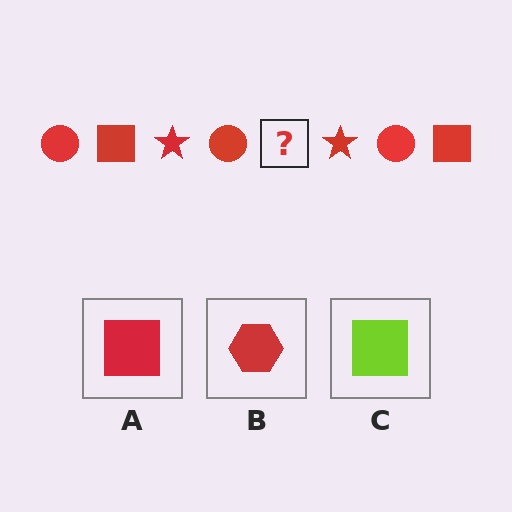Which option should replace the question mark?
Option A.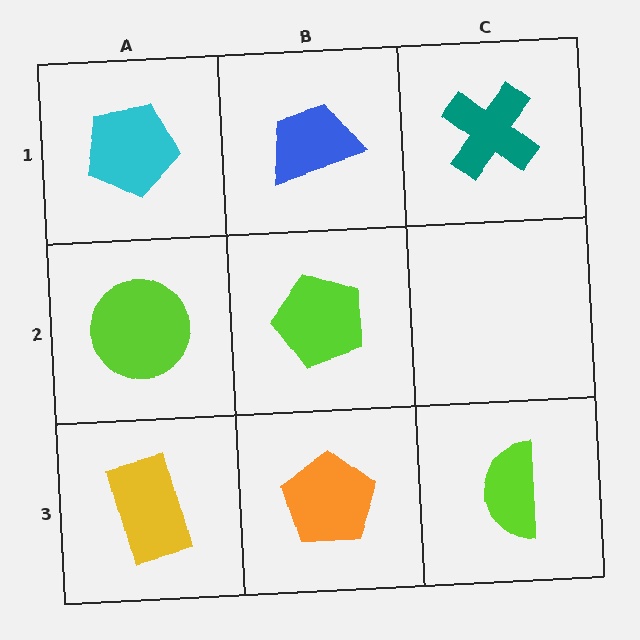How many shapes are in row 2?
2 shapes.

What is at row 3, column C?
A lime semicircle.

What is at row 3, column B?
An orange pentagon.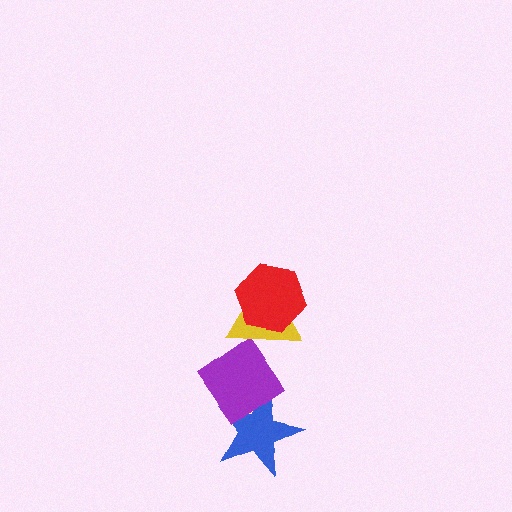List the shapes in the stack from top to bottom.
From top to bottom: the red hexagon, the yellow triangle, the purple diamond, the blue star.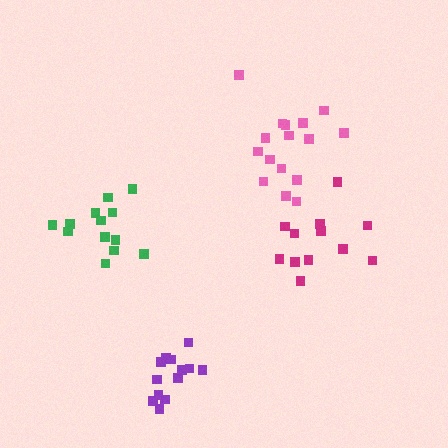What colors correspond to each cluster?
The clusters are colored: green, pink, purple, magenta.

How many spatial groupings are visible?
There are 4 spatial groupings.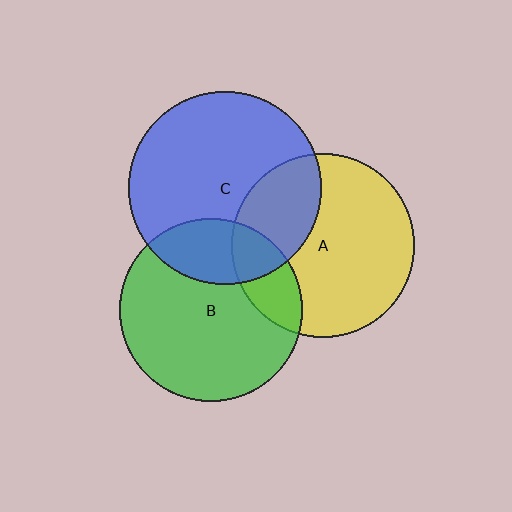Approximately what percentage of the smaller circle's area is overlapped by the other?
Approximately 25%.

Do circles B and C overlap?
Yes.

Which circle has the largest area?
Circle C (blue).